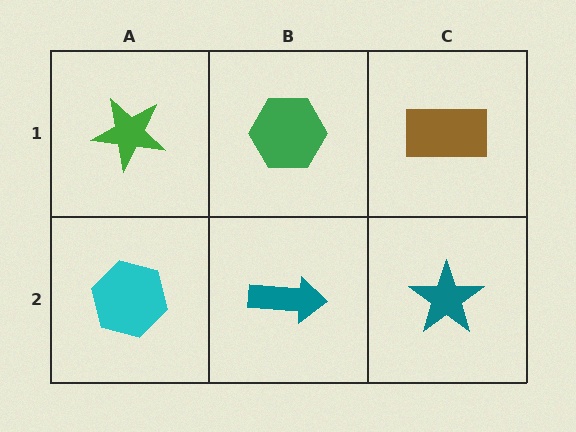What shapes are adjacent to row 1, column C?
A teal star (row 2, column C), a green hexagon (row 1, column B).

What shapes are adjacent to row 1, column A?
A cyan hexagon (row 2, column A), a green hexagon (row 1, column B).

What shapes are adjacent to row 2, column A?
A green star (row 1, column A), a teal arrow (row 2, column B).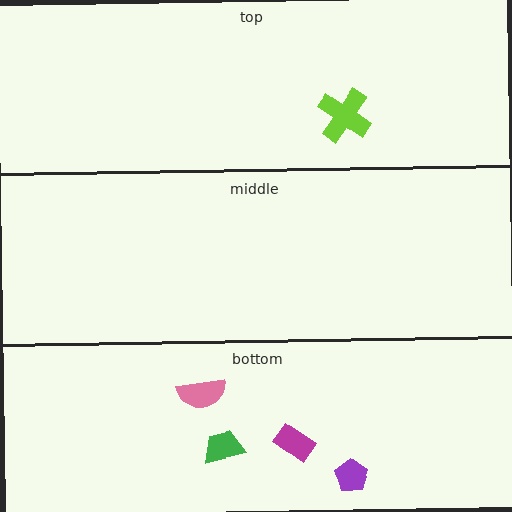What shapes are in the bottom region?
The pink semicircle, the magenta rectangle, the purple pentagon, the green trapezoid.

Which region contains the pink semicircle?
The bottom region.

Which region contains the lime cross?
The top region.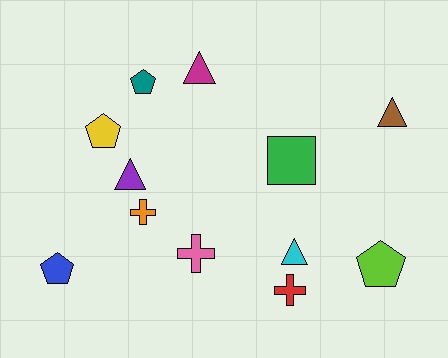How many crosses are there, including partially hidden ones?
There are 3 crosses.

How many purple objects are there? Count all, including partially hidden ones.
There is 1 purple object.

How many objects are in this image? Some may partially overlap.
There are 12 objects.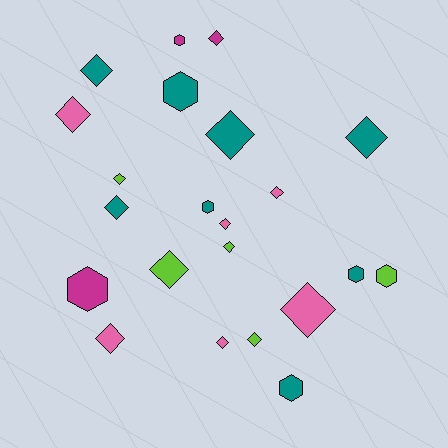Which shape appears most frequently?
Diamond, with 15 objects.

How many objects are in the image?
There are 22 objects.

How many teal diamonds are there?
There are 4 teal diamonds.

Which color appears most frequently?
Teal, with 8 objects.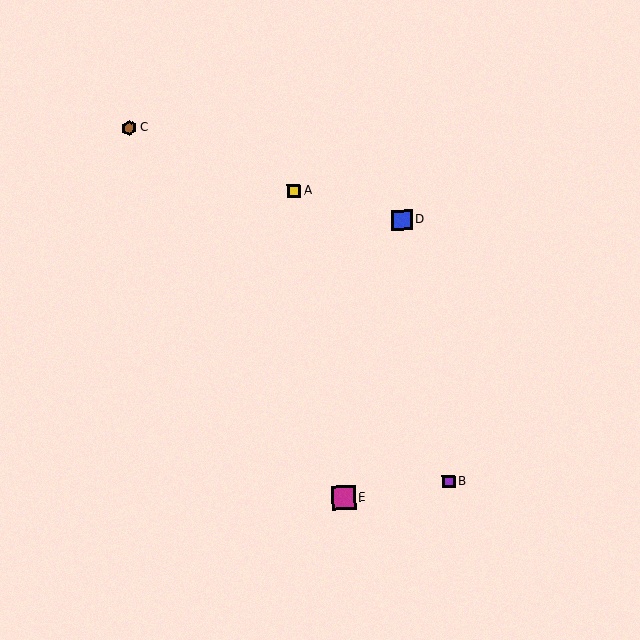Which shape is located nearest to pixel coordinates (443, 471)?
The purple square (labeled B) at (449, 482) is nearest to that location.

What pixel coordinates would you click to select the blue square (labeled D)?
Click at (402, 220) to select the blue square D.